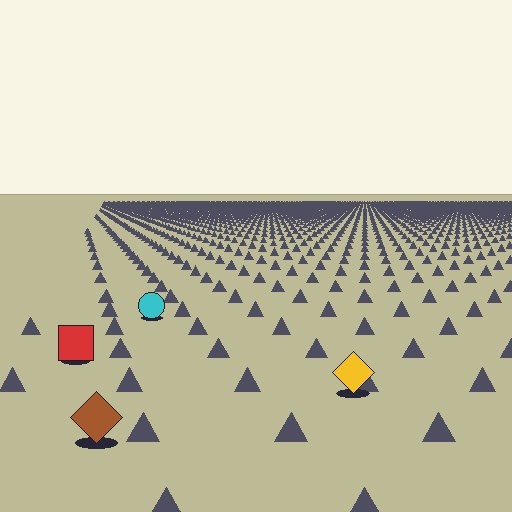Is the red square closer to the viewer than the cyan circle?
Yes. The red square is closer — you can tell from the texture gradient: the ground texture is coarser near it.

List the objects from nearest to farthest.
From nearest to farthest: the brown diamond, the yellow diamond, the red square, the cyan circle.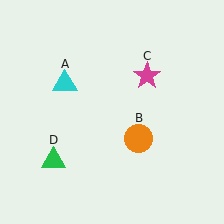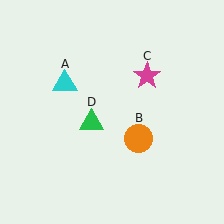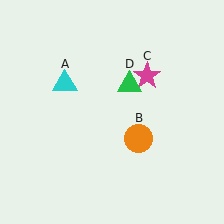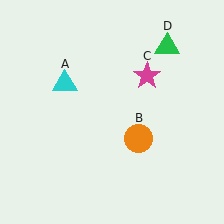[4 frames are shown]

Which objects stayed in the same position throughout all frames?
Cyan triangle (object A) and orange circle (object B) and magenta star (object C) remained stationary.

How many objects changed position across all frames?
1 object changed position: green triangle (object D).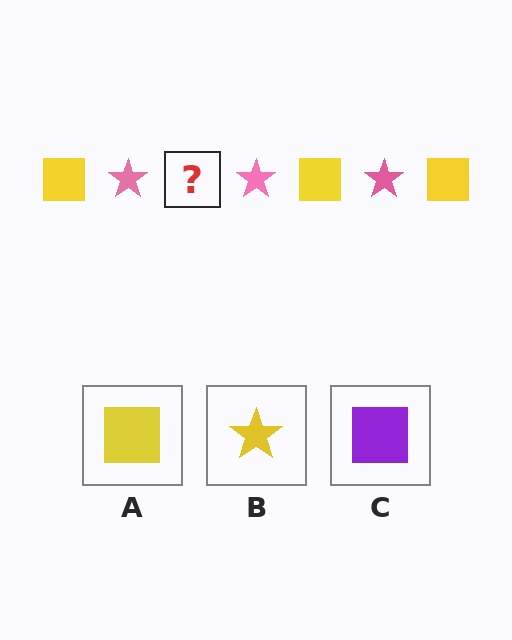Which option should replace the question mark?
Option A.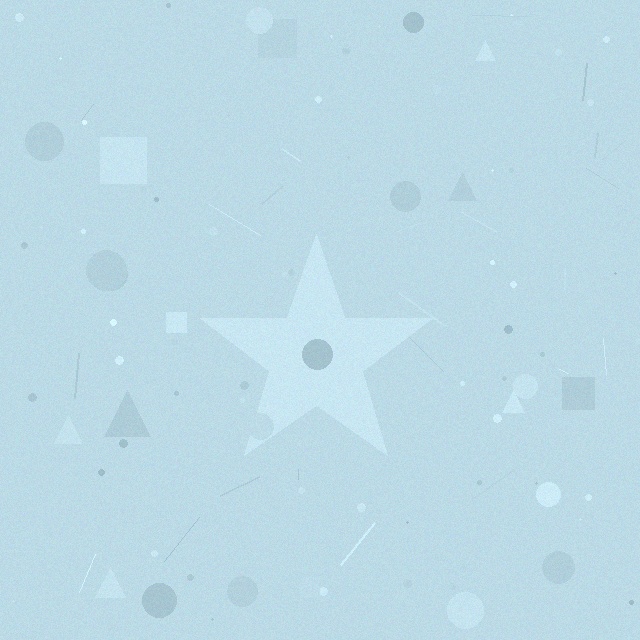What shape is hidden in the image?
A star is hidden in the image.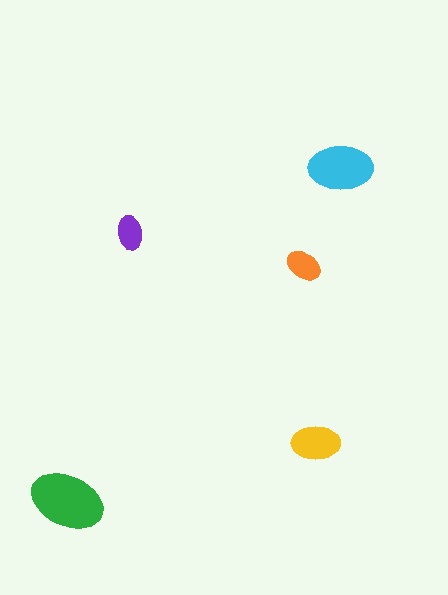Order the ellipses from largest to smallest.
the green one, the cyan one, the yellow one, the orange one, the purple one.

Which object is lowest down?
The green ellipse is bottommost.